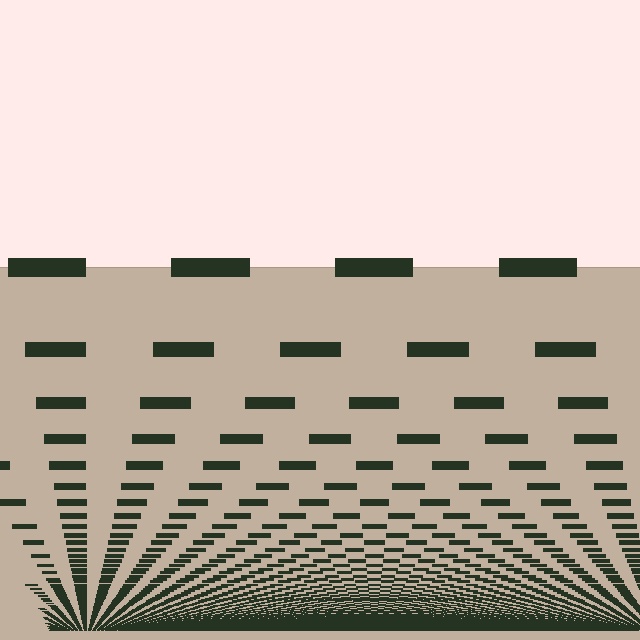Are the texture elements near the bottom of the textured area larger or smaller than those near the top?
Smaller. The gradient is inverted — elements near the bottom are smaller and denser.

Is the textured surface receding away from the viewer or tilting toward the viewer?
The surface appears to tilt toward the viewer. Texture elements get larger and sparser toward the top.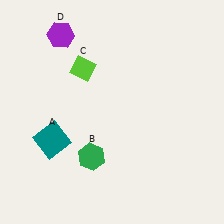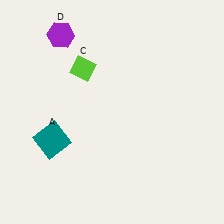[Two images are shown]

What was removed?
The green hexagon (B) was removed in Image 2.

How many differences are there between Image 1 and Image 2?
There is 1 difference between the two images.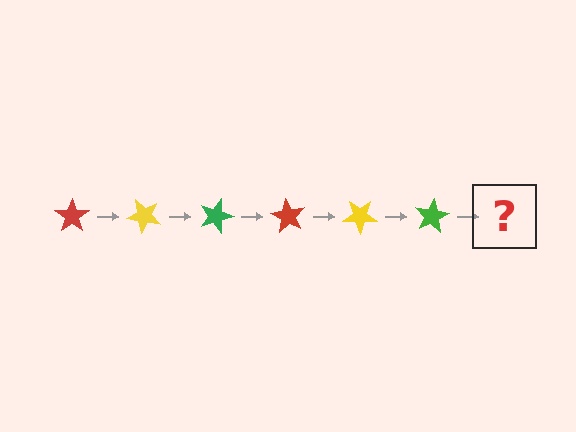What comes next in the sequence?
The next element should be a red star, rotated 270 degrees from the start.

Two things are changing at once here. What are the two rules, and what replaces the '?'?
The two rules are that it rotates 45 degrees each step and the color cycles through red, yellow, and green. The '?' should be a red star, rotated 270 degrees from the start.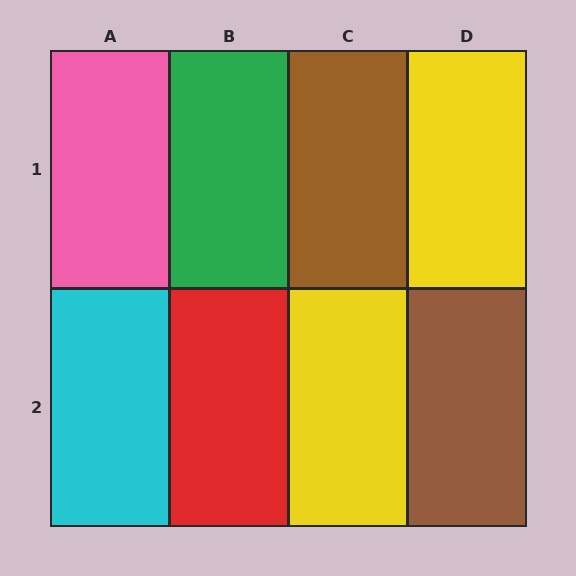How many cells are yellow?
2 cells are yellow.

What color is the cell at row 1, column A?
Pink.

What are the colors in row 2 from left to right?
Cyan, red, yellow, brown.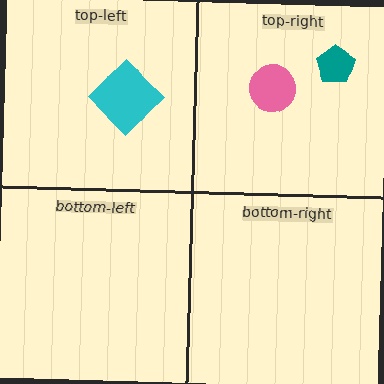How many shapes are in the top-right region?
2.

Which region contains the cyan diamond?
The top-left region.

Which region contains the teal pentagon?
The top-right region.